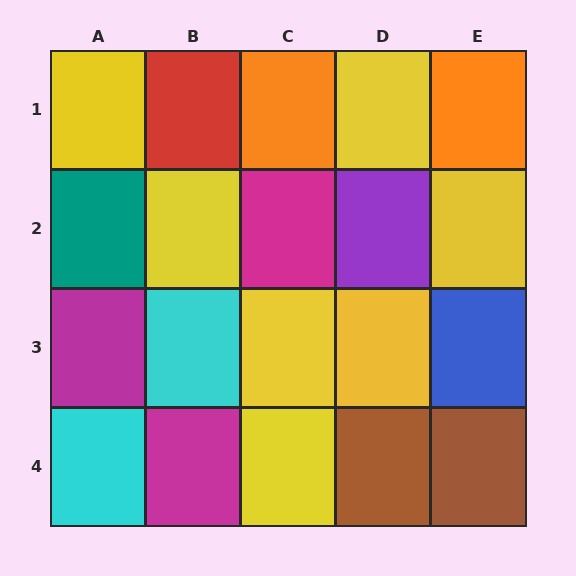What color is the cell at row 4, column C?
Yellow.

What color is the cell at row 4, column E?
Brown.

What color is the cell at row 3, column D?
Yellow.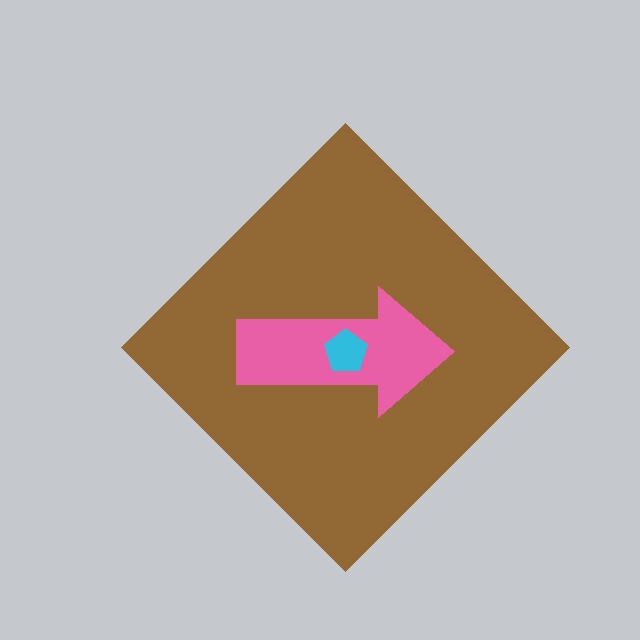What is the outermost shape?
The brown diamond.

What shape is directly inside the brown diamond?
The pink arrow.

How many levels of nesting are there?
3.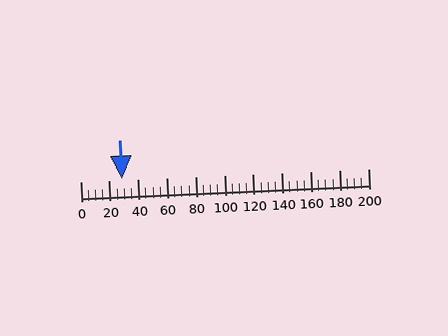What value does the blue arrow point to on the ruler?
The blue arrow points to approximately 29.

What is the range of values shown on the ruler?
The ruler shows values from 0 to 200.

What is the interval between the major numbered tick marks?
The major tick marks are spaced 20 units apart.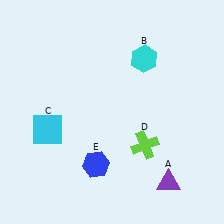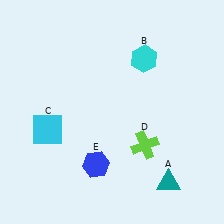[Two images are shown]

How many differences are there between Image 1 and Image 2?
There is 1 difference between the two images.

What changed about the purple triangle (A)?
In Image 1, A is purple. In Image 2, it changed to teal.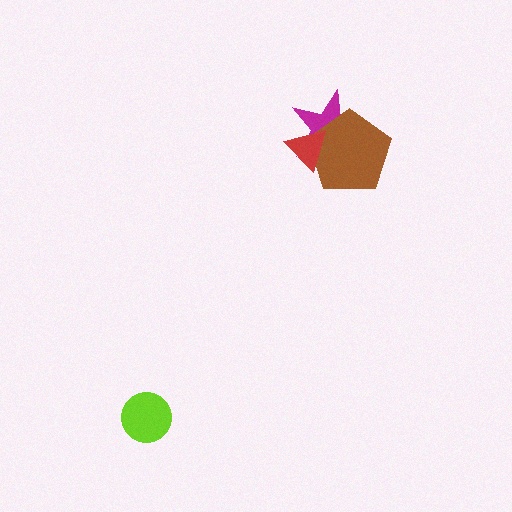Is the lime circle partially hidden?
No, no other shape covers it.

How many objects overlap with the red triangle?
2 objects overlap with the red triangle.